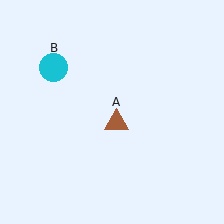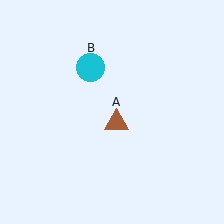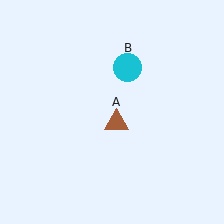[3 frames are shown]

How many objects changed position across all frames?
1 object changed position: cyan circle (object B).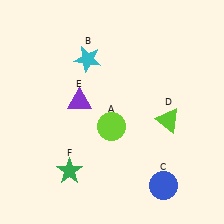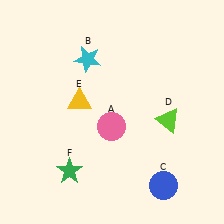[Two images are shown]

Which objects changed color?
A changed from lime to pink. E changed from purple to yellow.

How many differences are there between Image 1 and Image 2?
There are 2 differences between the two images.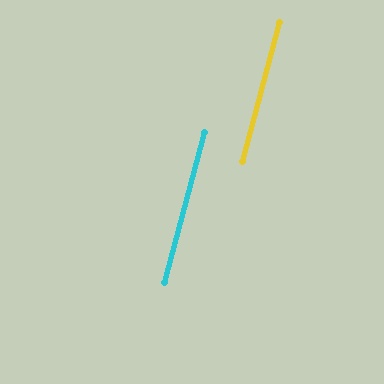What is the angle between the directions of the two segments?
Approximately 0 degrees.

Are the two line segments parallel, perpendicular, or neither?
Parallel — their directions differ by only 0.0°.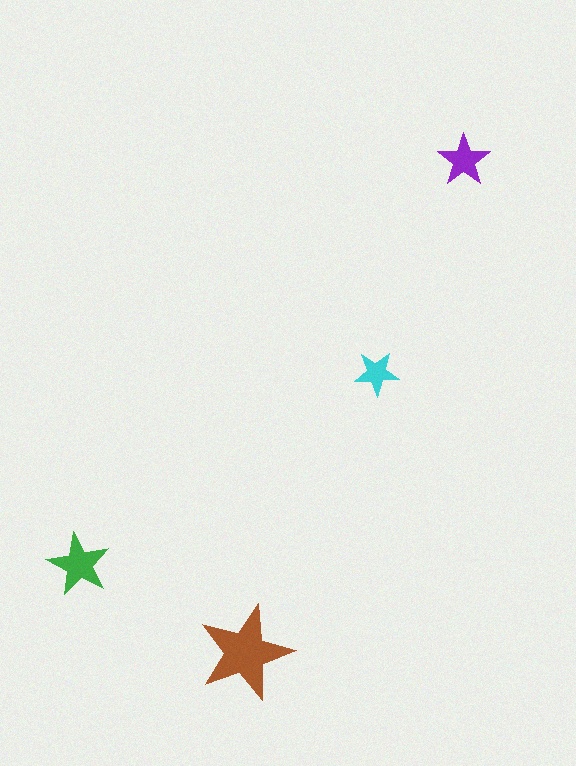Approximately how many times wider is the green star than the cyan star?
About 1.5 times wider.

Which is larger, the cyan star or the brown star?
The brown one.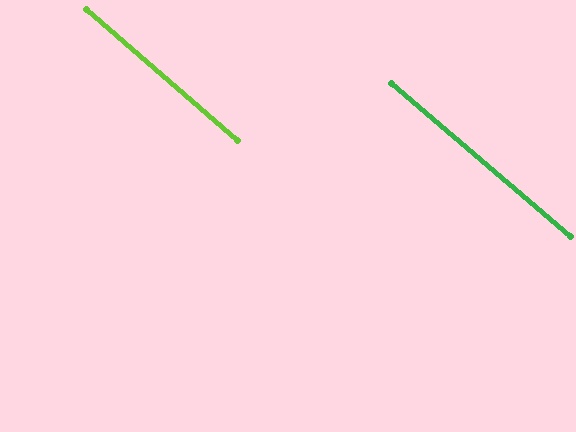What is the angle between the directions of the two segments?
Approximately 0 degrees.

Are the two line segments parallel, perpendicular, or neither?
Parallel — their directions differ by only 0.1°.